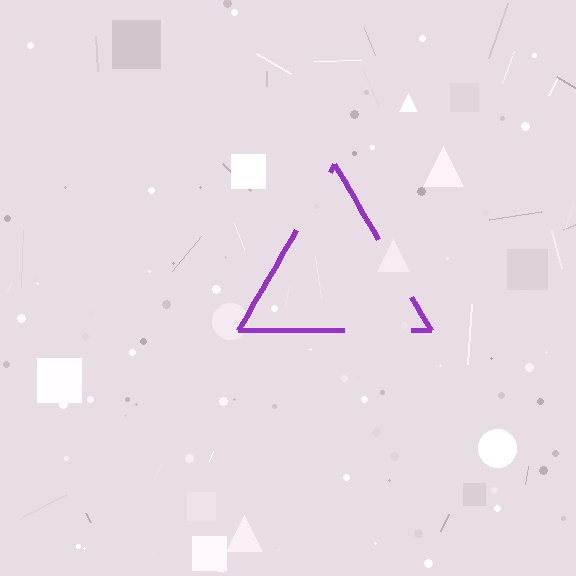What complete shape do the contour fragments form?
The contour fragments form a triangle.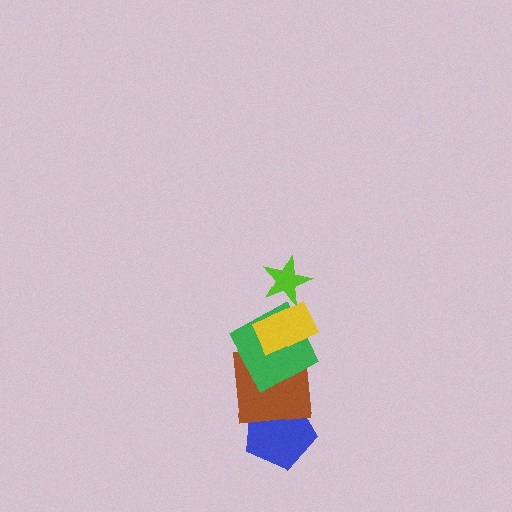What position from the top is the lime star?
The lime star is 1st from the top.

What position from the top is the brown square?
The brown square is 4th from the top.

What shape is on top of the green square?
The yellow rectangle is on top of the green square.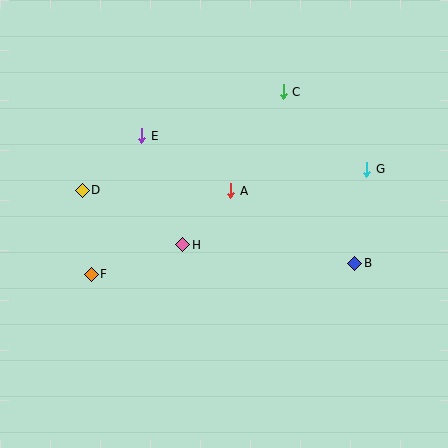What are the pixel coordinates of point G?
Point G is at (367, 169).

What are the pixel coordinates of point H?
Point H is at (183, 245).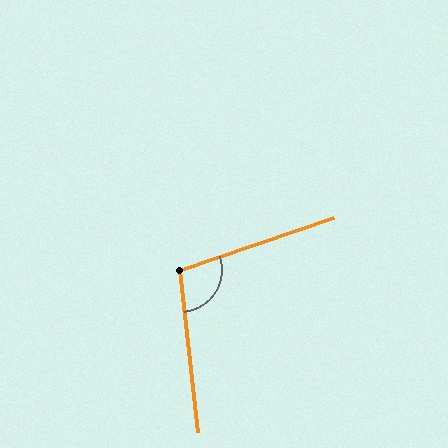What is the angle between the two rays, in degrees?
Approximately 103 degrees.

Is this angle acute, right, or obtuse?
It is obtuse.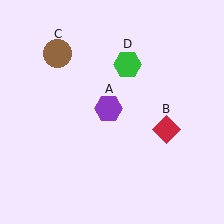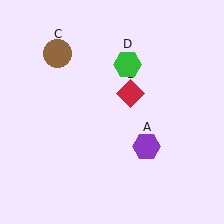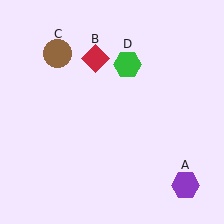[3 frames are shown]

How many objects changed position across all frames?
2 objects changed position: purple hexagon (object A), red diamond (object B).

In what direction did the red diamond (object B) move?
The red diamond (object B) moved up and to the left.